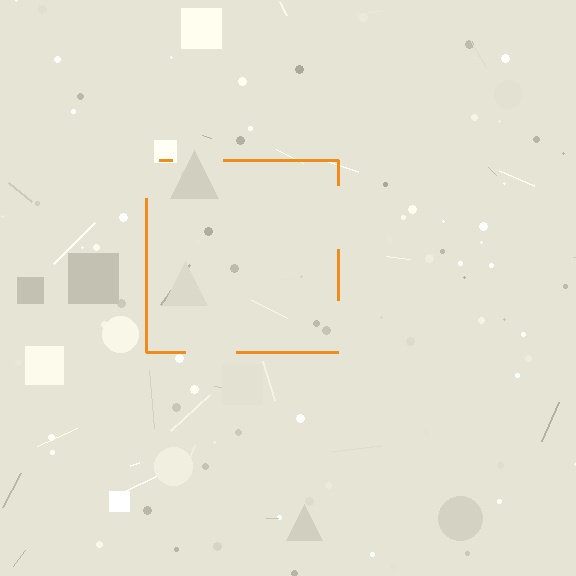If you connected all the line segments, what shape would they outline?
They would outline a square.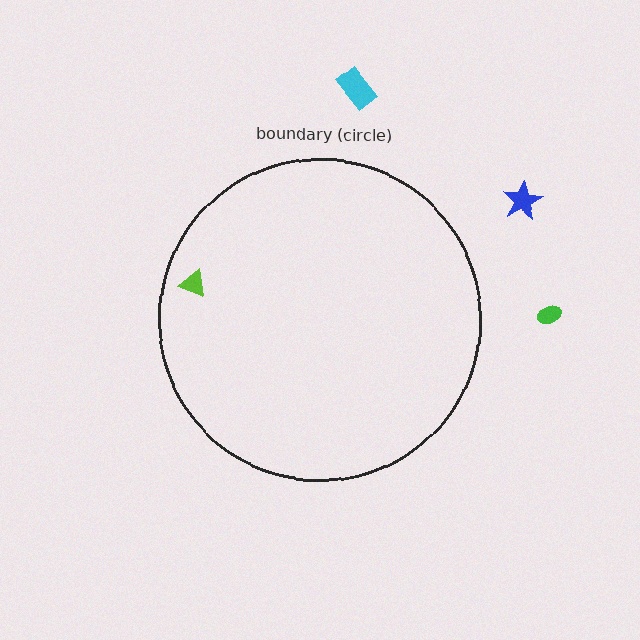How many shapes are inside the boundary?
1 inside, 3 outside.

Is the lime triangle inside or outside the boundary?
Inside.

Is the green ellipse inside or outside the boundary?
Outside.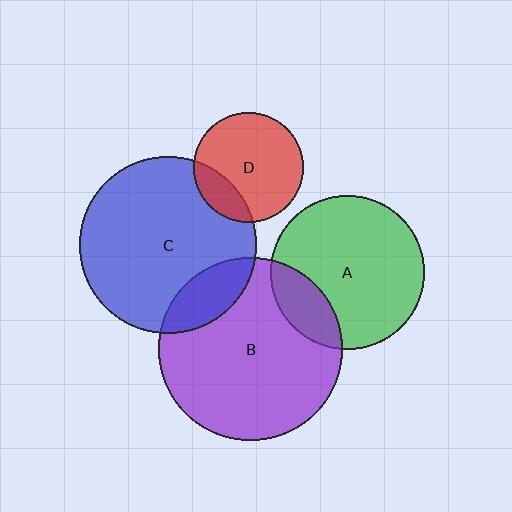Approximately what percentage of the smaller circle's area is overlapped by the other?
Approximately 20%.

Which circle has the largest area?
Circle B (purple).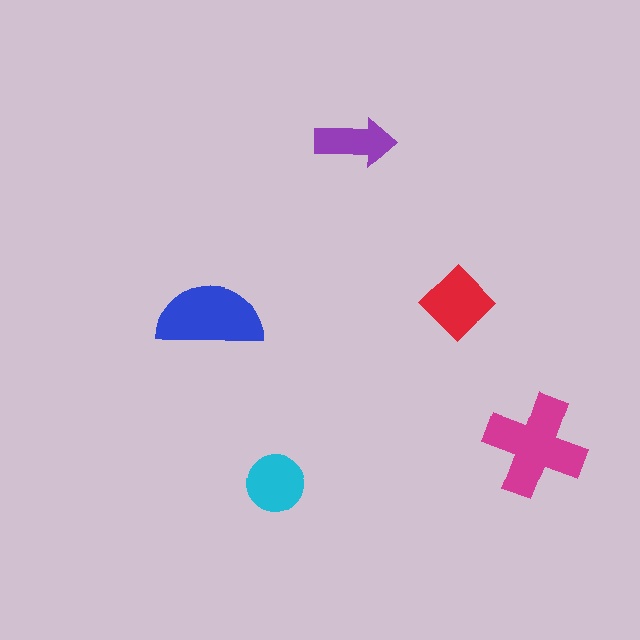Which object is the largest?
The magenta cross.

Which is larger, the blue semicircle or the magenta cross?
The magenta cross.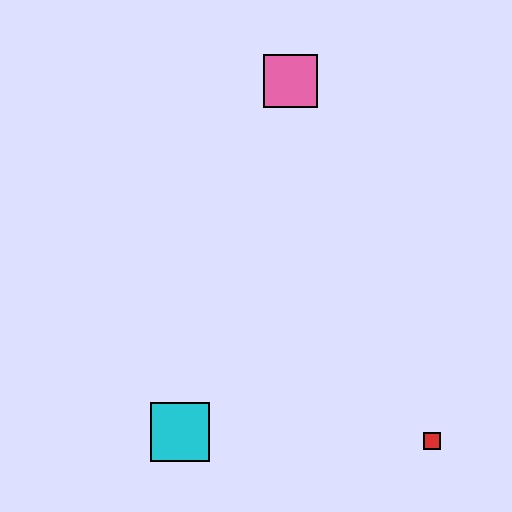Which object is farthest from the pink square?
The red square is farthest from the pink square.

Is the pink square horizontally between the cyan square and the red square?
Yes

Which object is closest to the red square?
The cyan square is closest to the red square.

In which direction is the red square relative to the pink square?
The red square is below the pink square.